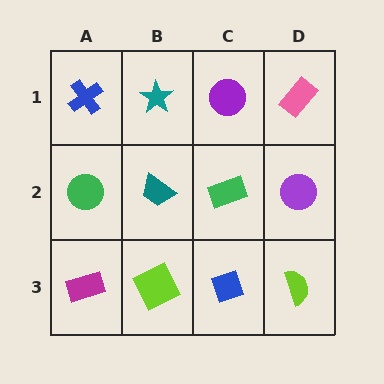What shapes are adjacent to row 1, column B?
A teal trapezoid (row 2, column B), a blue cross (row 1, column A), a purple circle (row 1, column C).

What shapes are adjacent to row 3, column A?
A green circle (row 2, column A), a lime square (row 3, column B).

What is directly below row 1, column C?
A green rectangle.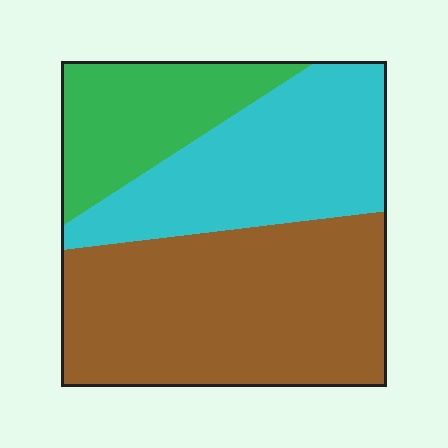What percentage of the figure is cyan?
Cyan covers about 30% of the figure.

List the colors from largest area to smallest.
From largest to smallest: brown, cyan, green.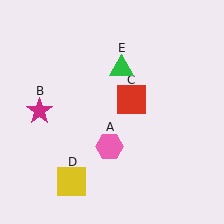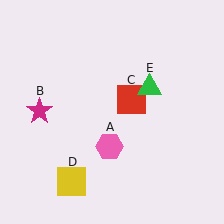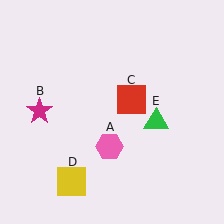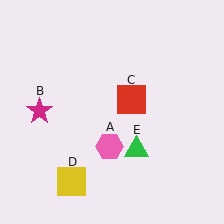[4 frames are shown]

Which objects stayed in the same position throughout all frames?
Pink hexagon (object A) and magenta star (object B) and red square (object C) and yellow square (object D) remained stationary.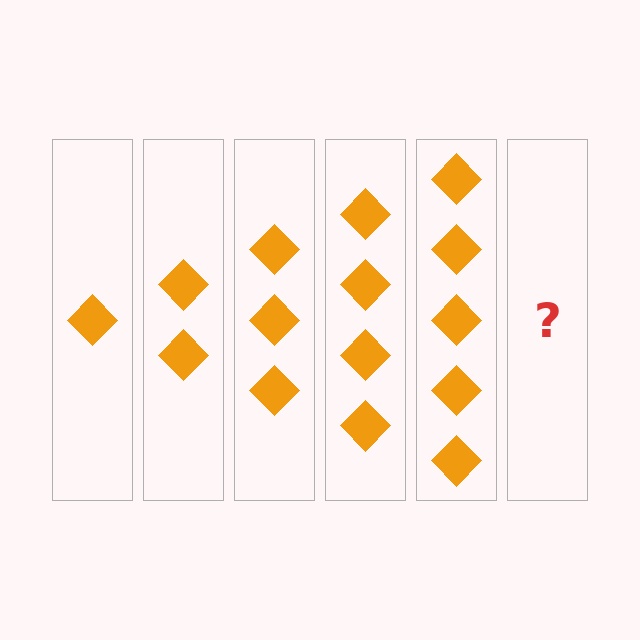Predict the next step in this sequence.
The next step is 6 diamonds.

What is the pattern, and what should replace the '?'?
The pattern is that each step adds one more diamond. The '?' should be 6 diamonds.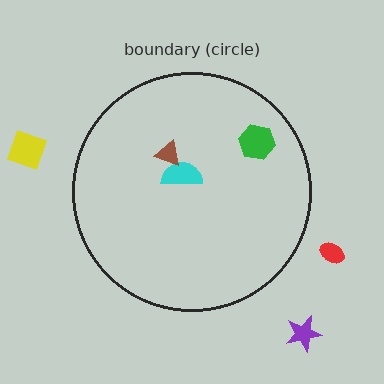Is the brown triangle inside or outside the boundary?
Inside.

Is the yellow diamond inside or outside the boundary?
Outside.